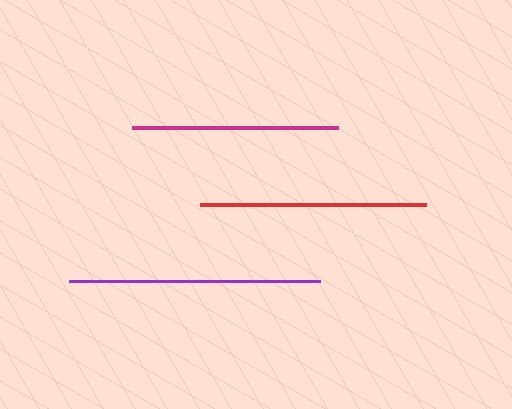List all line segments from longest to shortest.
From longest to shortest: purple, red, magenta.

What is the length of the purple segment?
The purple segment is approximately 250 pixels long.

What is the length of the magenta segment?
The magenta segment is approximately 206 pixels long.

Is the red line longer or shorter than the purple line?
The purple line is longer than the red line.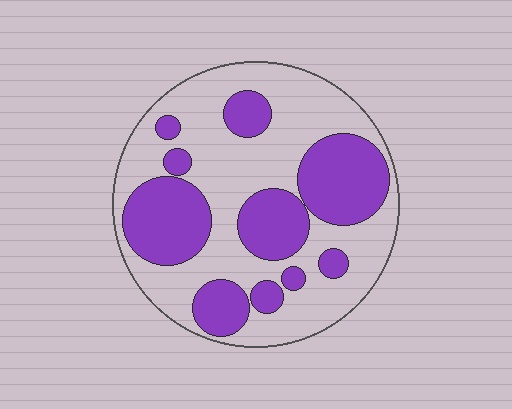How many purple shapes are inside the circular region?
10.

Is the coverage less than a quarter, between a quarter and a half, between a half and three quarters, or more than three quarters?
Between a quarter and a half.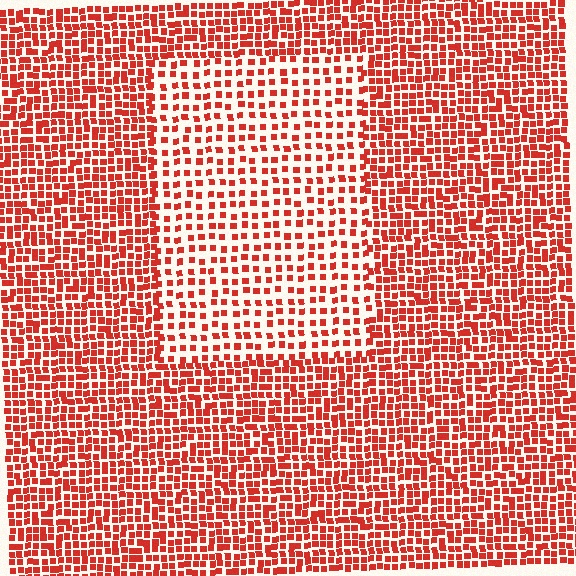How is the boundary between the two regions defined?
The boundary is defined by a change in element density (approximately 1.9x ratio). All elements are the same color, size, and shape.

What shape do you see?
I see a rectangle.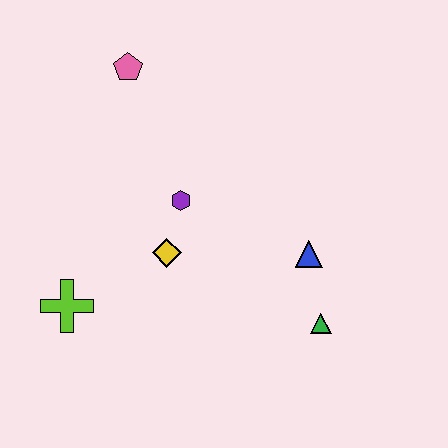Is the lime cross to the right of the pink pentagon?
No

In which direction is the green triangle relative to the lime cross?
The green triangle is to the right of the lime cross.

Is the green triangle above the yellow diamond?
No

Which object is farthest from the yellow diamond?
The pink pentagon is farthest from the yellow diamond.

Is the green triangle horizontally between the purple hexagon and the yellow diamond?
No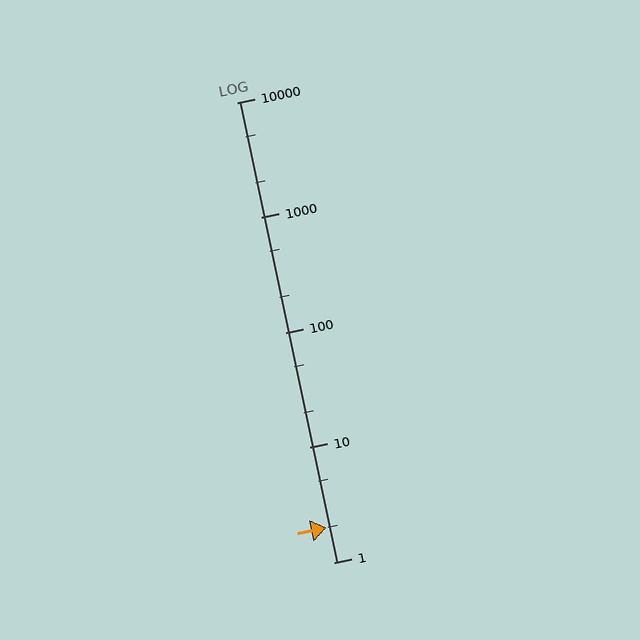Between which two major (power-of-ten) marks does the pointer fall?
The pointer is between 1 and 10.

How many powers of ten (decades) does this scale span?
The scale spans 4 decades, from 1 to 10000.